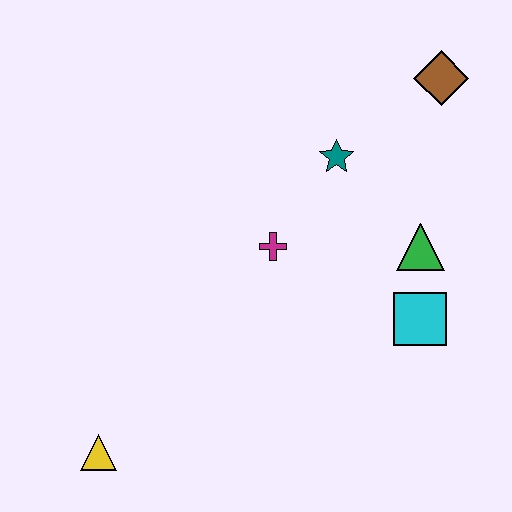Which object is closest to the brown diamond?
The teal star is closest to the brown diamond.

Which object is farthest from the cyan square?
The yellow triangle is farthest from the cyan square.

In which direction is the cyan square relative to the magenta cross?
The cyan square is to the right of the magenta cross.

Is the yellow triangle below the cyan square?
Yes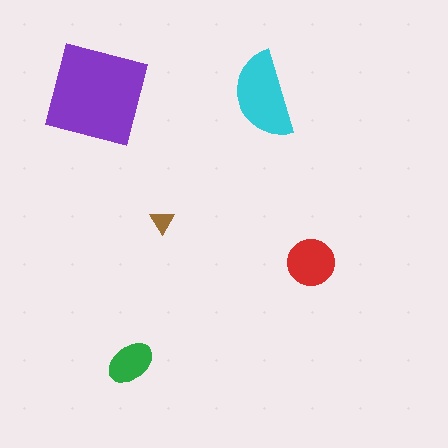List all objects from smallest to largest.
The brown triangle, the green ellipse, the red circle, the cyan semicircle, the purple square.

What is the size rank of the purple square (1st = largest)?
1st.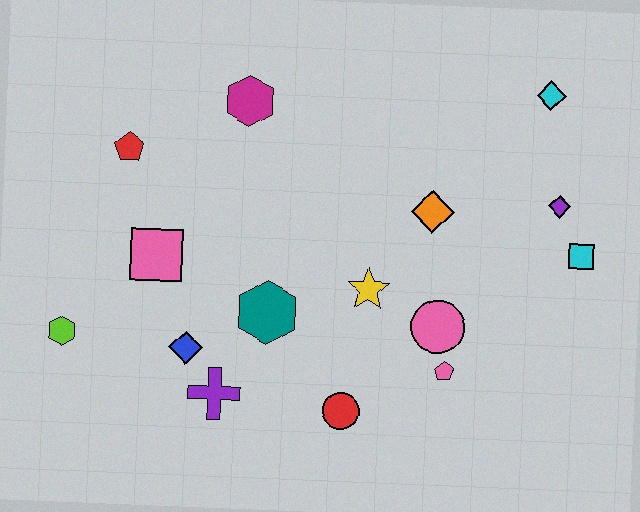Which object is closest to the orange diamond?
The yellow star is closest to the orange diamond.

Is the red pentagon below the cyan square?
No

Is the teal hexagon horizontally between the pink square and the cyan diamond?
Yes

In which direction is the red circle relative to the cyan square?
The red circle is to the left of the cyan square.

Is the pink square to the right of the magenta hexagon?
No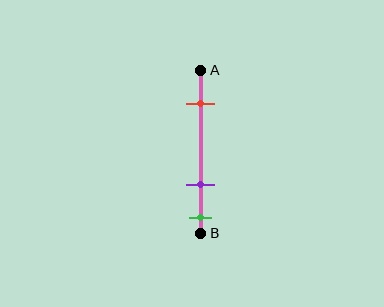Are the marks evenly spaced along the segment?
No, the marks are not evenly spaced.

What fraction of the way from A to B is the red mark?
The red mark is approximately 20% (0.2) of the way from A to B.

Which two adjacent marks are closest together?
The purple and green marks are the closest adjacent pair.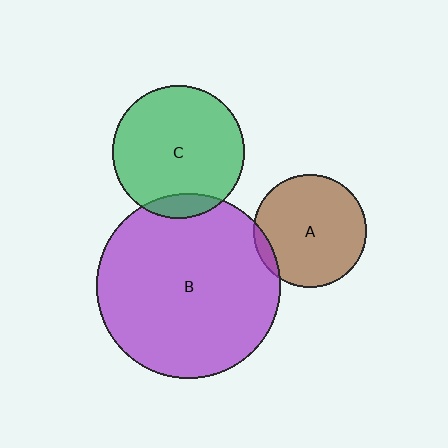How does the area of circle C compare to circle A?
Approximately 1.4 times.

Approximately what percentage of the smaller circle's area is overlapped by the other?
Approximately 5%.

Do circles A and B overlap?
Yes.